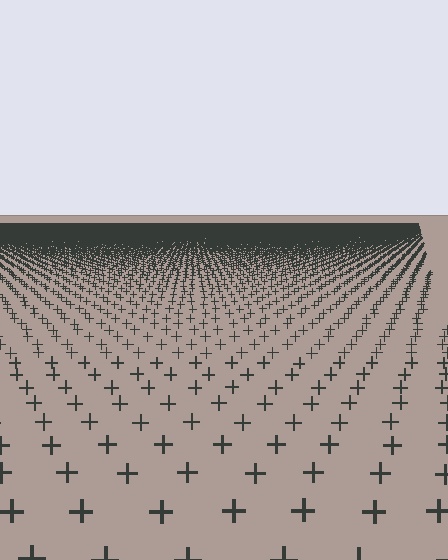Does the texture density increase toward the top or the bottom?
Density increases toward the top.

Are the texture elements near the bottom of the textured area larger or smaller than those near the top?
Larger. Near the bottom, elements are closer to the viewer and appear at a bigger on-screen size.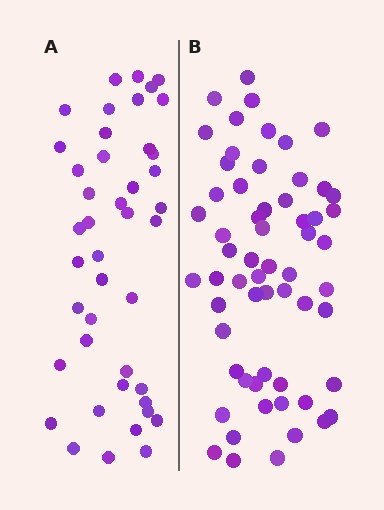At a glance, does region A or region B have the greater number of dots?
Region B (the right region) has more dots.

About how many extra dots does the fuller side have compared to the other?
Region B has approximately 15 more dots than region A.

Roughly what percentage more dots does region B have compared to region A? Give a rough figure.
About 40% more.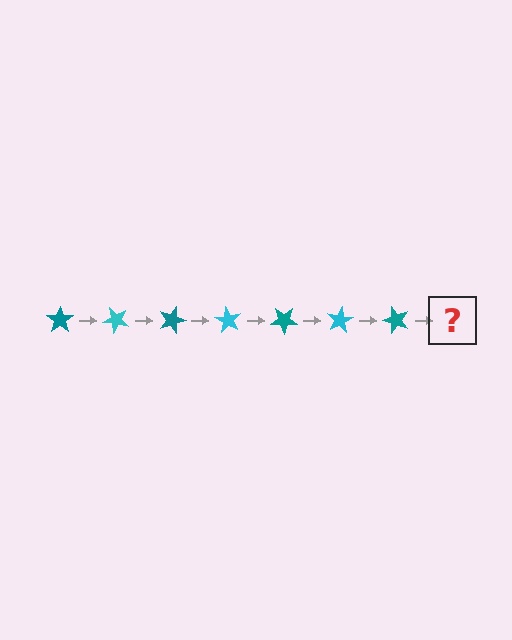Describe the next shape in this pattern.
It should be a cyan star, rotated 315 degrees from the start.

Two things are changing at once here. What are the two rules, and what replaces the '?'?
The two rules are that it rotates 45 degrees each step and the color cycles through teal and cyan. The '?' should be a cyan star, rotated 315 degrees from the start.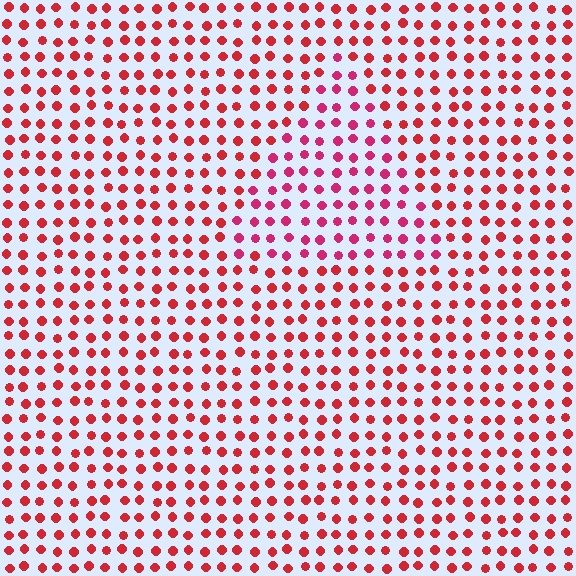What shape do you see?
I see a triangle.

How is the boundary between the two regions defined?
The boundary is defined purely by a slight shift in hue (about 23 degrees). Spacing, size, and orientation are identical on both sides.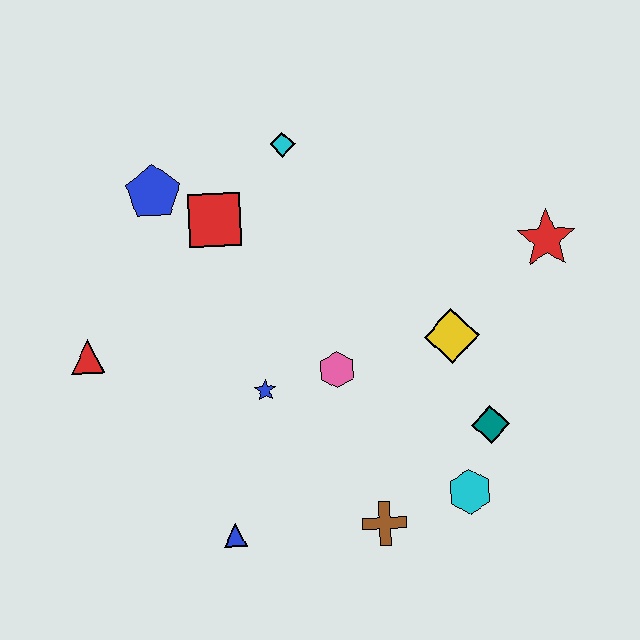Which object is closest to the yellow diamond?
The teal diamond is closest to the yellow diamond.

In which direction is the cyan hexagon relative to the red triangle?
The cyan hexagon is to the right of the red triangle.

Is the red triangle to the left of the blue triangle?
Yes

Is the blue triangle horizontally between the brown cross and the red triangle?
Yes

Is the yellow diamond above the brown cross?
Yes